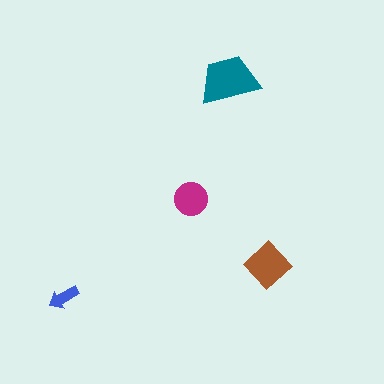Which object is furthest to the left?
The blue arrow is leftmost.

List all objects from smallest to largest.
The blue arrow, the magenta circle, the brown diamond, the teal trapezoid.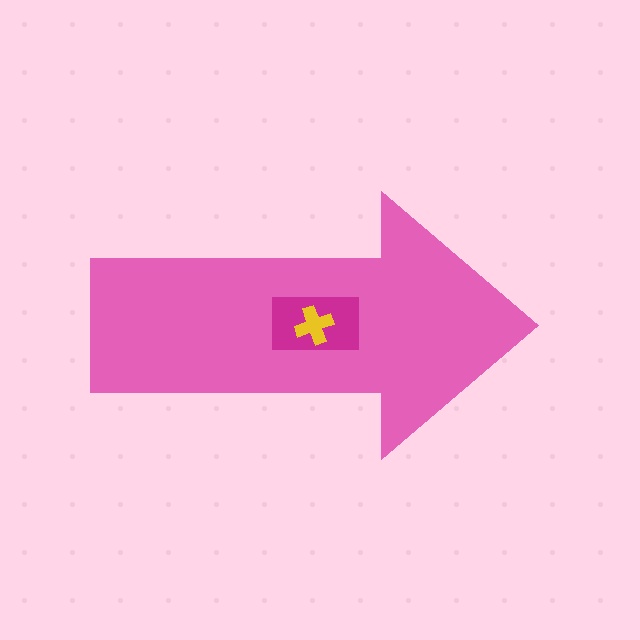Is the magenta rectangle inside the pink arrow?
Yes.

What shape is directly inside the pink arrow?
The magenta rectangle.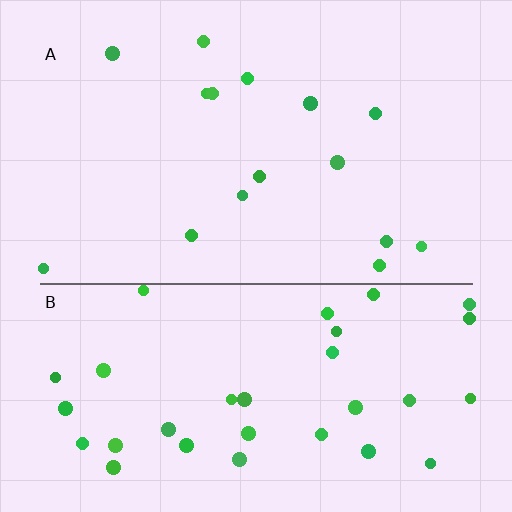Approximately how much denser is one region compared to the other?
Approximately 2.2× — region B over region A.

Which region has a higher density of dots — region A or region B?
B (the bottom).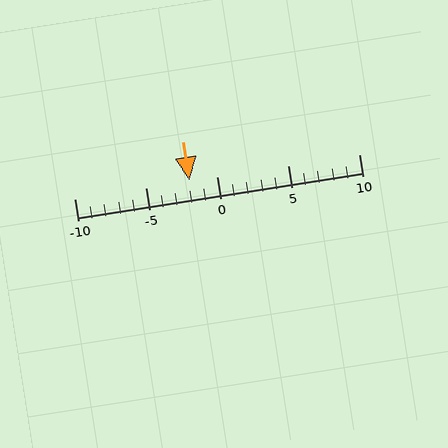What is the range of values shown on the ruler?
The ruler shows values from -10 to 10.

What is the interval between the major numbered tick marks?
The major tick marks are spaced 5 units apart.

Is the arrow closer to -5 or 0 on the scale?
The arrow is closer to 0.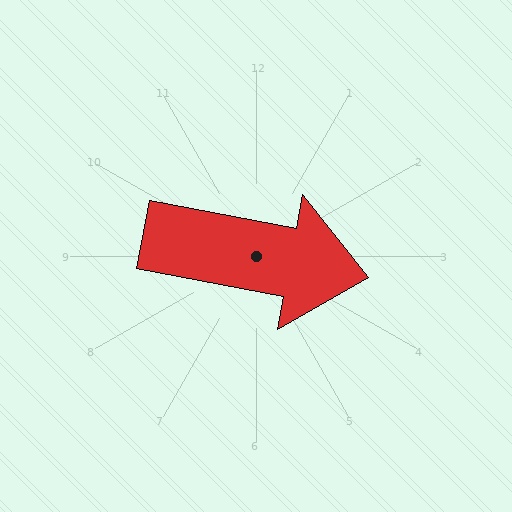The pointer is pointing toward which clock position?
Roughly 3 o'clock.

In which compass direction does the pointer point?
East.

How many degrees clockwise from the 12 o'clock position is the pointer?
Approximately 101 degrees.